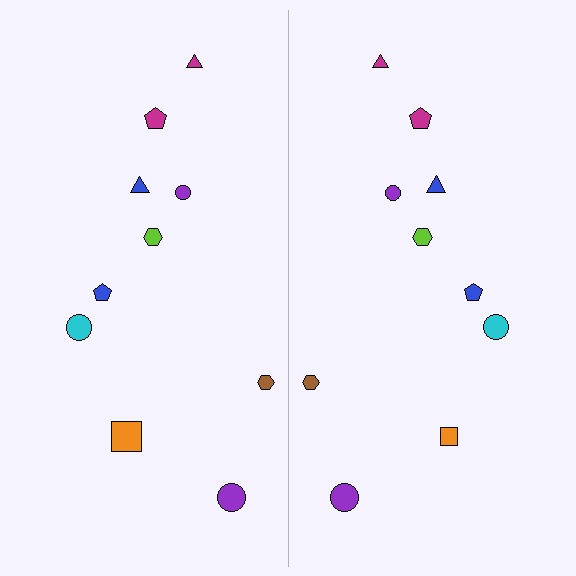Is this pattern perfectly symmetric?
No, the pattern is not perfectly symmetric. The orange square on the right side has a different size than its mirror counterpart.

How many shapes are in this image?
There are 20 shapes in this image.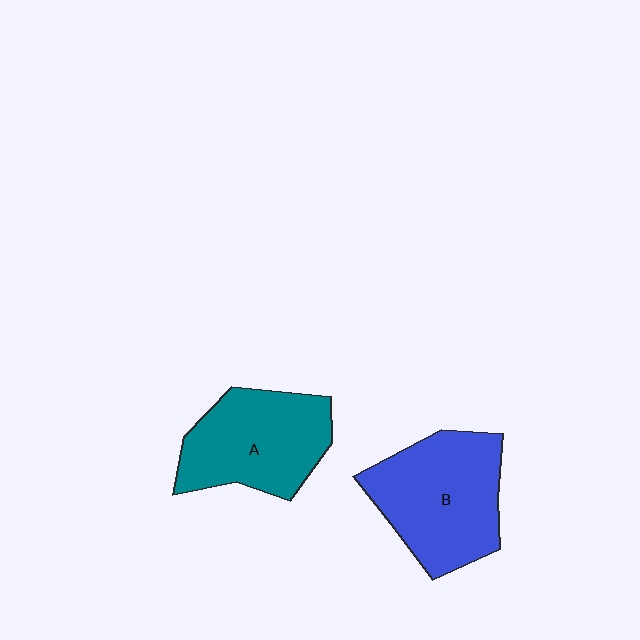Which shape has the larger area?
Shape B (blue).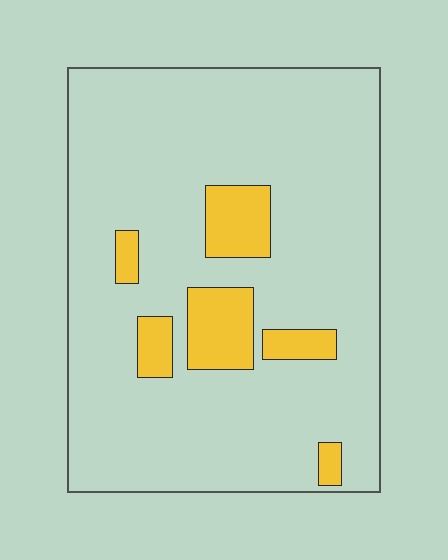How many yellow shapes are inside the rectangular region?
6.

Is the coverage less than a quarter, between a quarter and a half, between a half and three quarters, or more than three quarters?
Less than a quarter.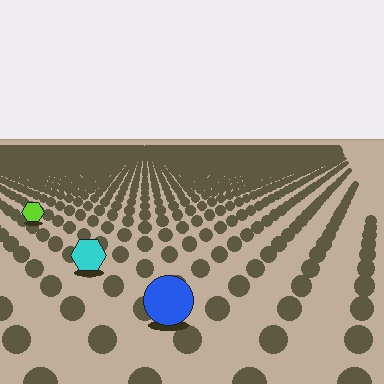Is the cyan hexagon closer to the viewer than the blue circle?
No. The blue circle is closer — you can tell from the texture gradient: the ground texture is coarser near it.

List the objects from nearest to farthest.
From nearest to farthest: the blue circle, the cyan hexagon, the lime hexagon.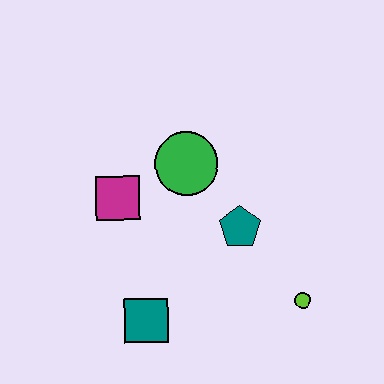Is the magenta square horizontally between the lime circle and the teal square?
No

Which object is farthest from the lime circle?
The magenta square is farthest from the lime circle.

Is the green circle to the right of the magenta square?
Yes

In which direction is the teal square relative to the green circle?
The teal square is below the green circle.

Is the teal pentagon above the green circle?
No